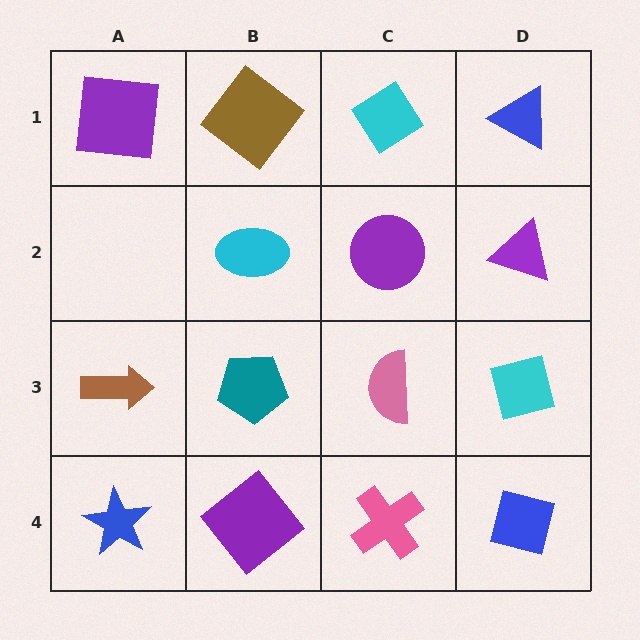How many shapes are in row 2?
3 shapes.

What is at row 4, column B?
A purple diamond.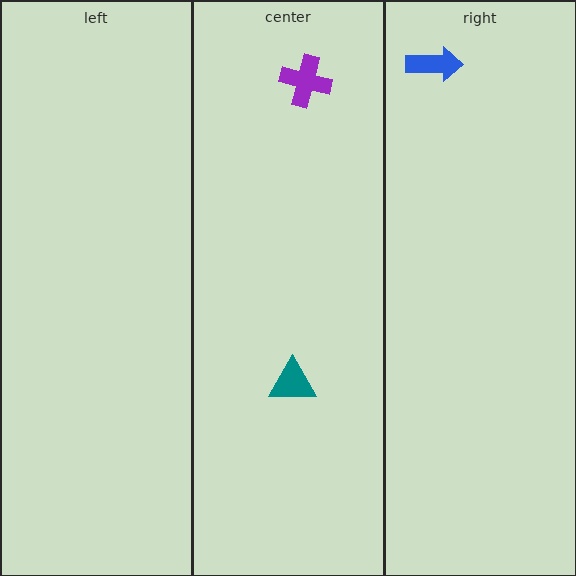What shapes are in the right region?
The blue arrow.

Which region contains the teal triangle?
The center region.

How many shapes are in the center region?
2.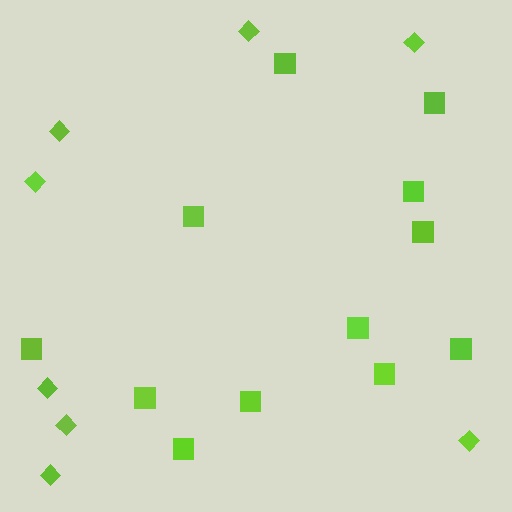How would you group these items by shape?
There are 2 groups: one group of squares (12) and one group of diamonds (8).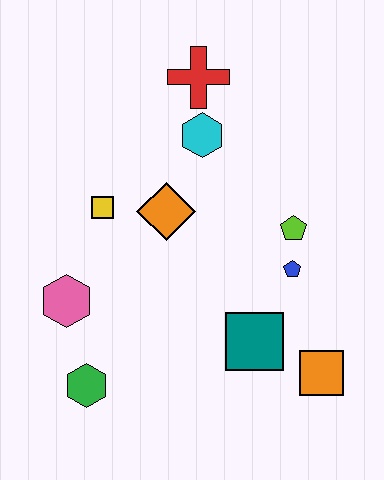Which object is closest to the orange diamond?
The yellow square is closest to the orange diamond.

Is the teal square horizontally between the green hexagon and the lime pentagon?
Yes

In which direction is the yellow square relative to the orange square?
The yellow square is to the left of the orange square.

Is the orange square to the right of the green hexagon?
Yes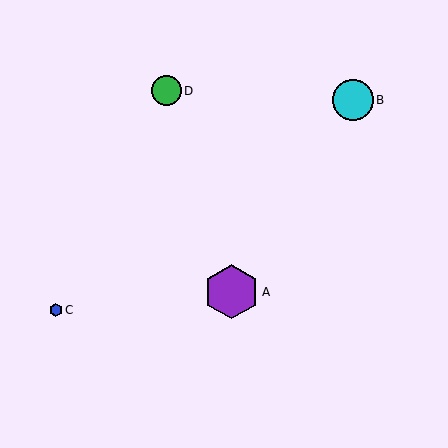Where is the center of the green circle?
The center of the green circle is at (166, 91).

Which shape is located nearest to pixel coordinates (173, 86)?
The green circle (labeled D) at (166, 91) is nearest to that location.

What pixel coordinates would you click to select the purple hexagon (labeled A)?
Click at (231, 292) to select the purple hexagon A.